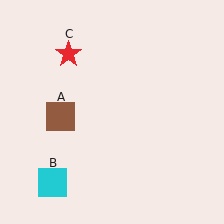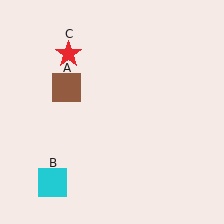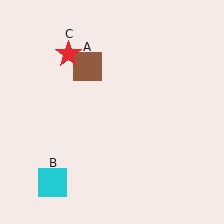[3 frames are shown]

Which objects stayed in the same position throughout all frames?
Cyan square (object B) and red star (object C) remained stationary.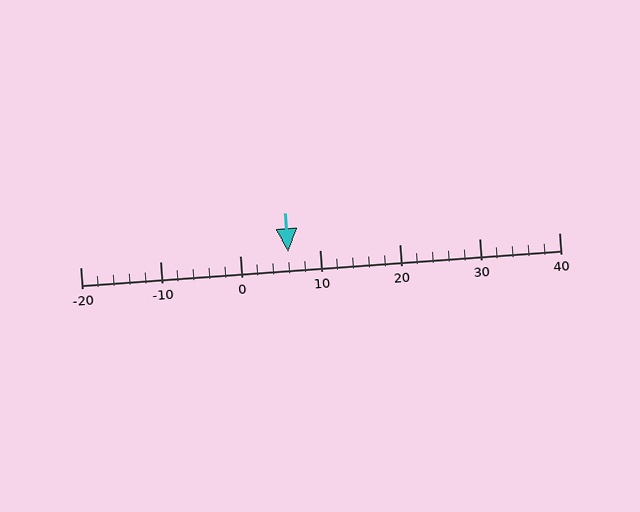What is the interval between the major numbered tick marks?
The major tick marks are spaced 10 units apart.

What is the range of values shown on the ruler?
The ruler shows values from -20 to 40.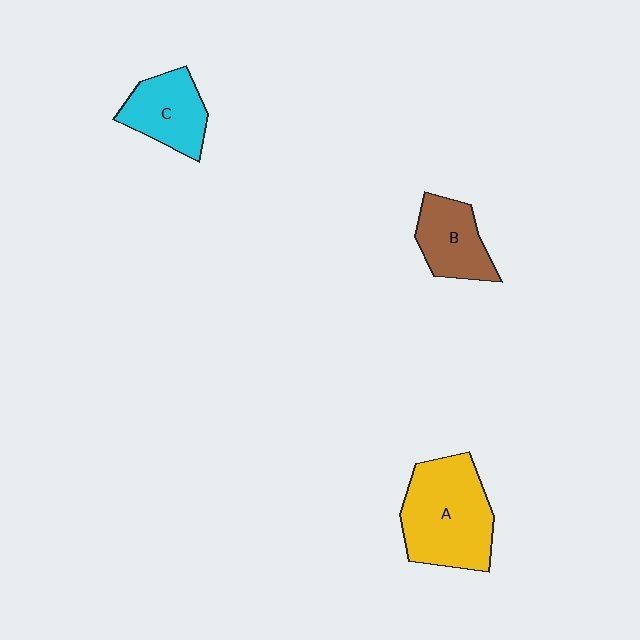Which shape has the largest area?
Shape A (yellow).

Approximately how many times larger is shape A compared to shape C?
Approximately 1.6 times.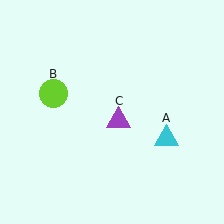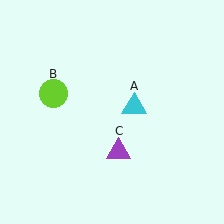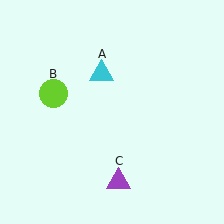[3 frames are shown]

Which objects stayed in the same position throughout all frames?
Lime circle (object B) remained stationary.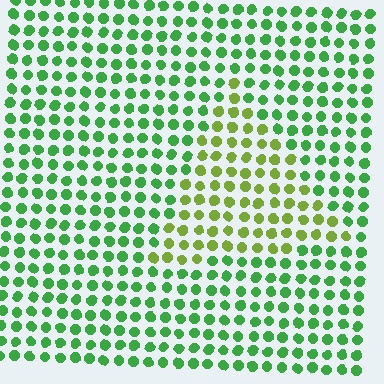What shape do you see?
I see a triangle.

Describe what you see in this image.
The image is filled with small green elements in a uniform arrangement. A triangle-shaped region is visible where the elements are tinted to a slightly different hue, forming a subtle color boundary.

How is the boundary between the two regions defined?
The boundary is defined purely by a slight shift in hue (about 40 degrees). Spacing, size, and orientation are identical on both sides.